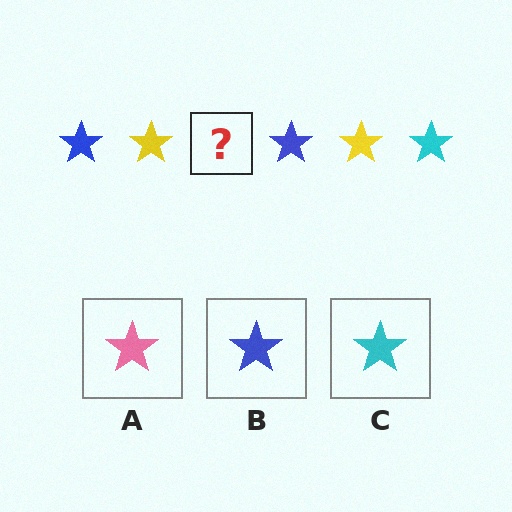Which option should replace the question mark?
Option C.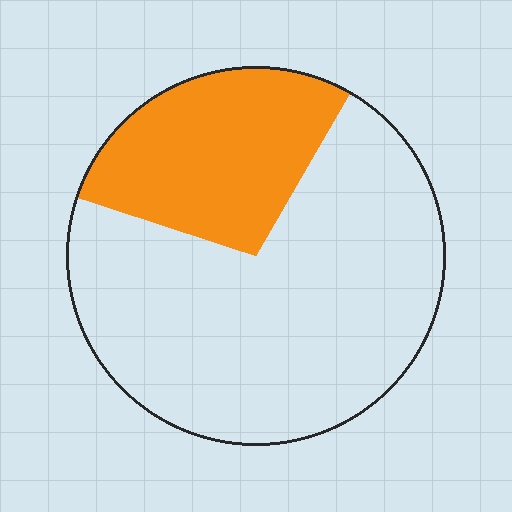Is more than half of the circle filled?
No.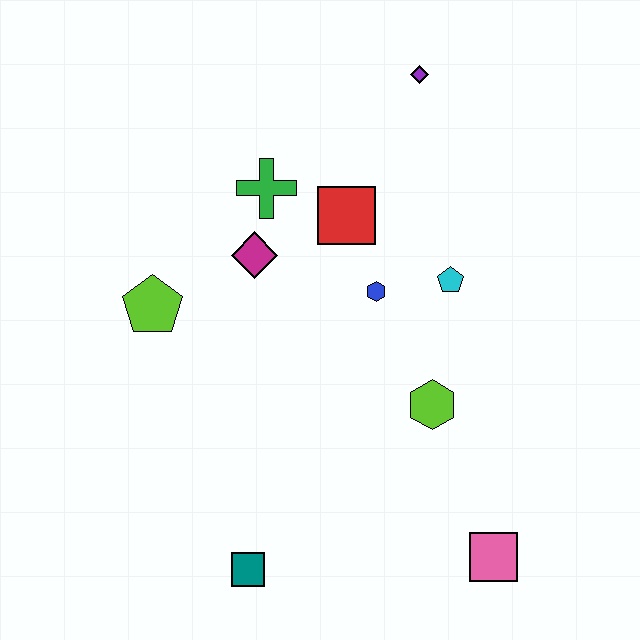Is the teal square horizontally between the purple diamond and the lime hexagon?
No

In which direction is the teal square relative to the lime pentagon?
The teal square is below the lime pentagon.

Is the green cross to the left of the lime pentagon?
No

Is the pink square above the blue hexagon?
No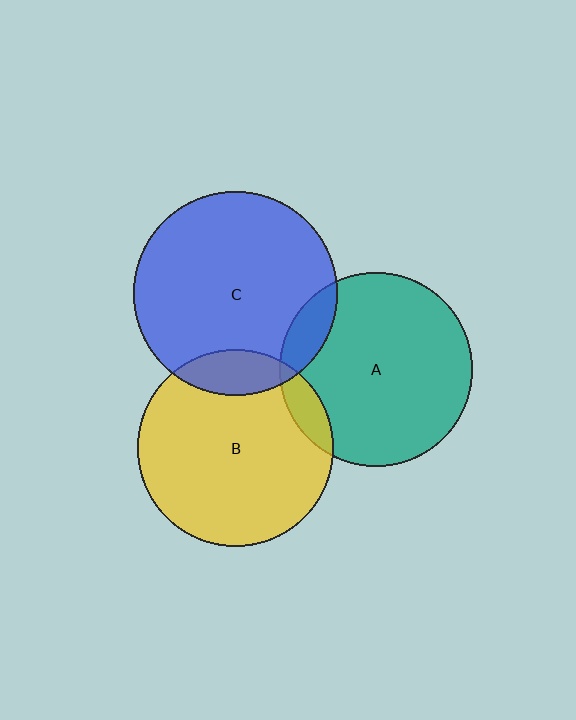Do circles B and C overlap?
Yes.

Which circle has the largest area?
Circle C (blue).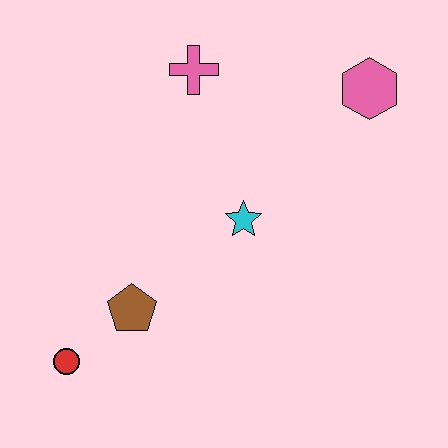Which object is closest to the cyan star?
The brown pentagon is closest to the cyan star.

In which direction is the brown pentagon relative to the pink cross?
The brown pentagon is below the pink cross.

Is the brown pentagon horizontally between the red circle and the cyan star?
Yes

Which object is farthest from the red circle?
The pink hexagon is farthest from the red circle.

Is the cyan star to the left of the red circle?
No